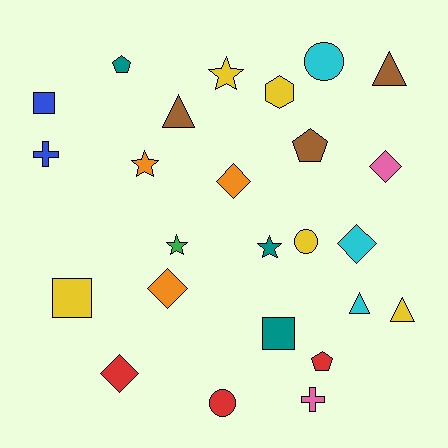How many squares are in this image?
There are 3 squares.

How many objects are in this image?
There are 25 objects.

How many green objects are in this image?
There is 1 green object.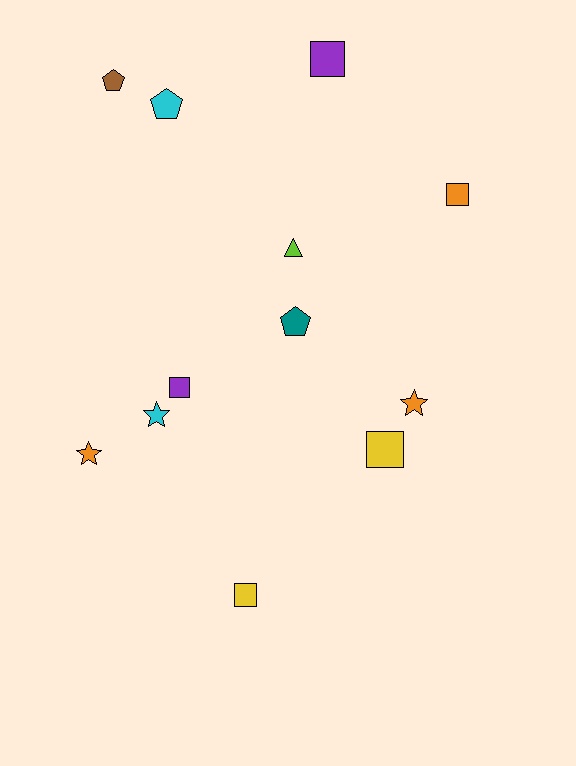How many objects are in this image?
There are 12 objects.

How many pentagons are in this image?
There are 3 pentagons.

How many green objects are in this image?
There are no green objects.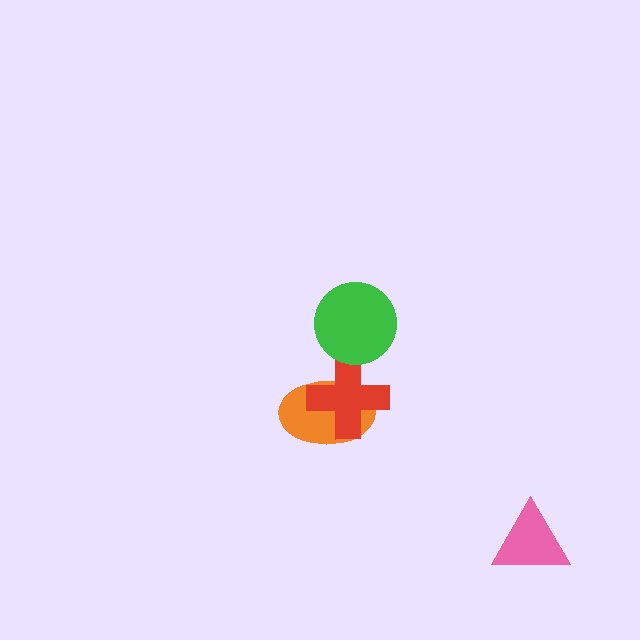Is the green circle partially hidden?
No, no other shape covers it.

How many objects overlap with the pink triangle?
0 objects overlap with the pink triangle.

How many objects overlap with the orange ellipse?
1 object overlaps with the orange ellipse.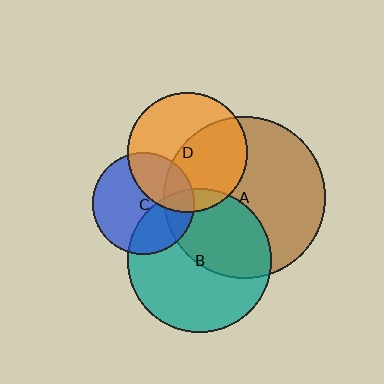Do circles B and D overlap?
Yes.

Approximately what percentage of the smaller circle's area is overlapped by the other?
Approximately 10%.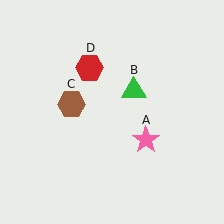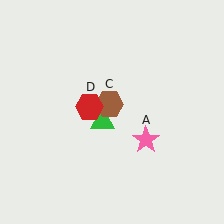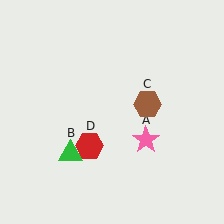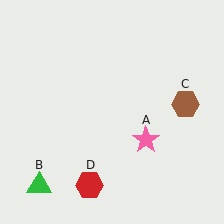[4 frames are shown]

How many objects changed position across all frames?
3 objects changed position: green triangle (object B), brown hexagon (object C), red hexagon (object D).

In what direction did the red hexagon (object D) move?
The red hexagon (object D) moved down.